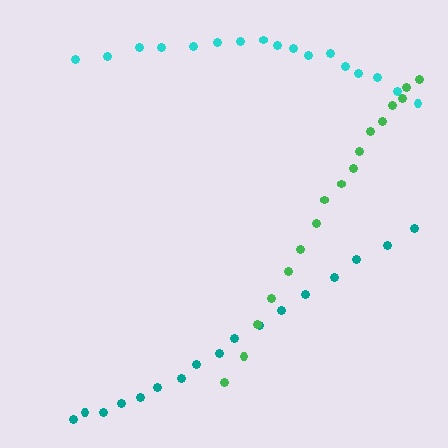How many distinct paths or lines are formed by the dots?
There are 3 distinct paths.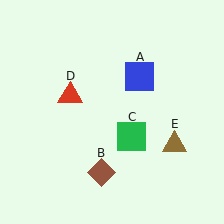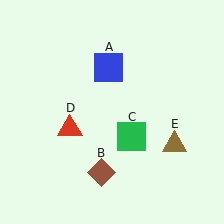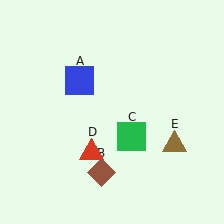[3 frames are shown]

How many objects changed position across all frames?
2 objects changed position: blue square (object A), red triangle (object D).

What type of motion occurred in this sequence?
The blue square (object A), red triangle (object D) rotated counterclockwise around the center of the scene.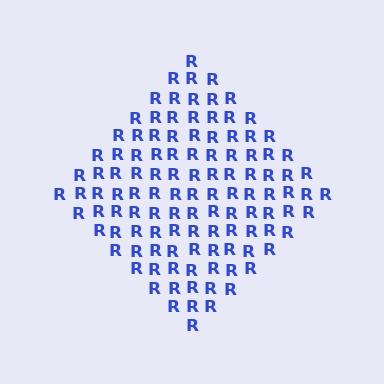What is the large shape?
The large shape is a diamond.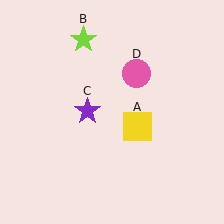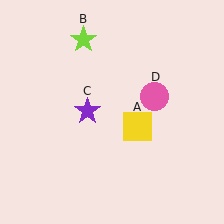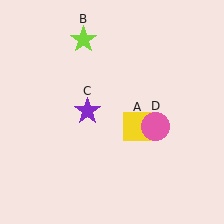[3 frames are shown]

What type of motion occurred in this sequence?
The pink circle (object D) rotated clockwise around the center of the scene.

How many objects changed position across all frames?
1 object changed position: pink circle (object D).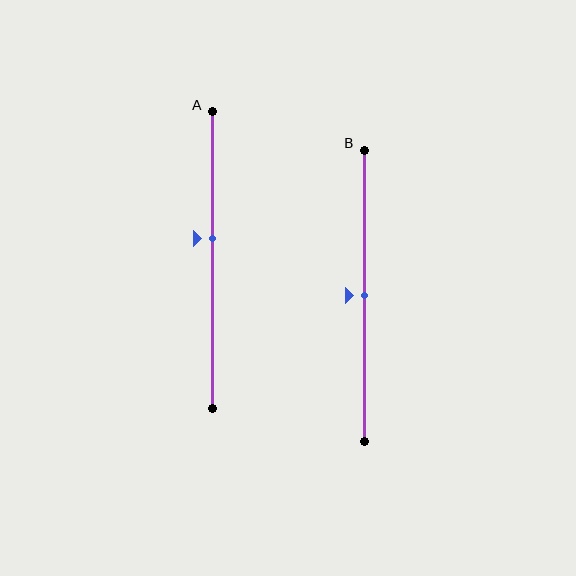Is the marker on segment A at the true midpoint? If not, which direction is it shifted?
No, the marker on segment A is shifted upward by about 7% of the segment length.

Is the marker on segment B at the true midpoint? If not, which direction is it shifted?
Yes, the marker on segment B is at the true midpoint.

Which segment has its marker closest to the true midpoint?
Segment B has its marker closest to the true midpoint.